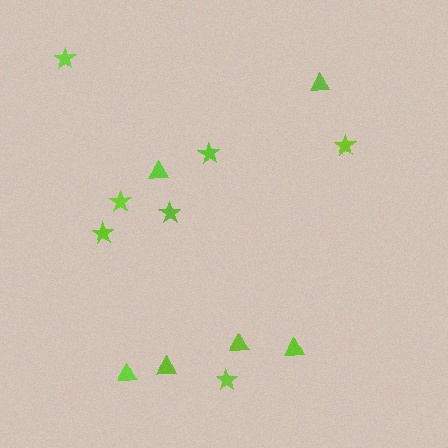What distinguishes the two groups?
There are 2 groups: one group of stars (7) and one group of triangles (6).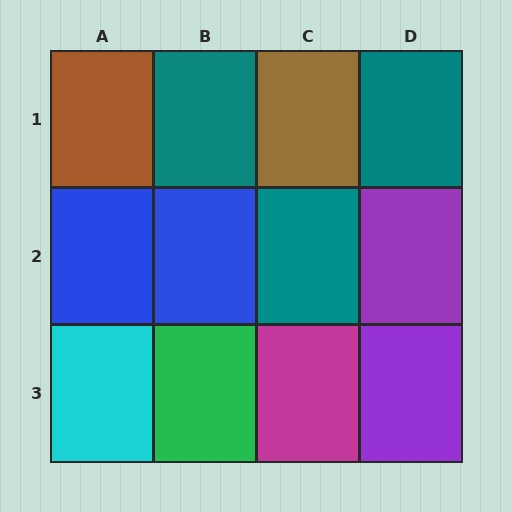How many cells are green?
1 cell is green.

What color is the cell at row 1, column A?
Brown.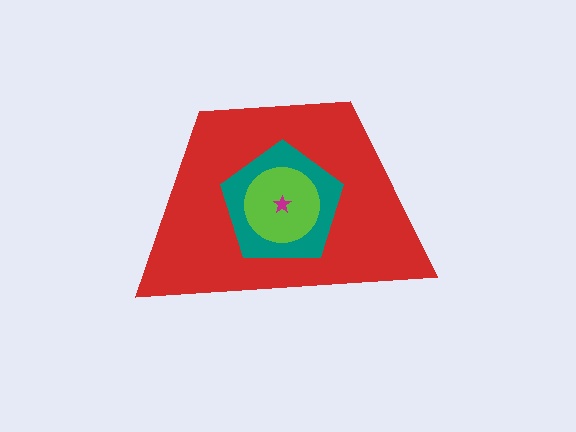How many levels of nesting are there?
4.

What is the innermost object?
The magenta star.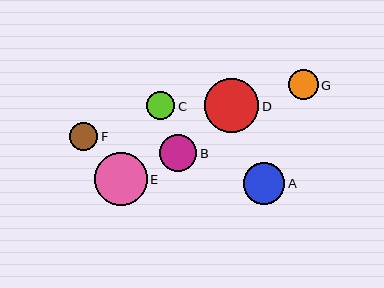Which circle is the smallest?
Circle F is the smallest with a size of approximately 28 pixels.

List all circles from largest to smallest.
From largest to smallest: D, E, A, B, G, C, F.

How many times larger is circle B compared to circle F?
Circle B is approximately 1.3 times the size of circle F.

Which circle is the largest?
Circle D is the largest with a size of approximately 54 pixels.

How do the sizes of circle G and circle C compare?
Circle G and circle C are approximately the same size.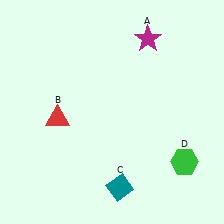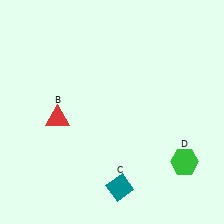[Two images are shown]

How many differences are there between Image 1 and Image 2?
There is 1 difference between the two images.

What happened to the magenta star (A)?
The magenta star (A) was removed in Image 2. It was in the top-right area of Image 1.